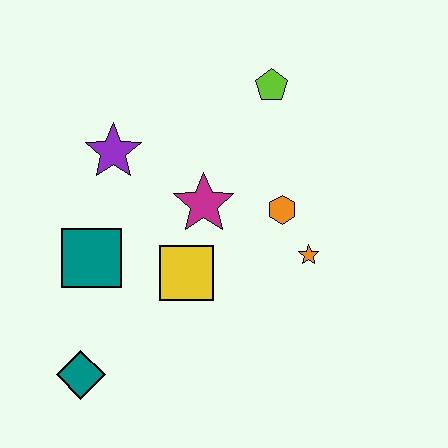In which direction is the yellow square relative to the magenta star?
The yellow square is below the magenta star.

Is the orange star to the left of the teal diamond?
No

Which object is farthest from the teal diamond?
The lime pentagon is farthest from the teal diamond.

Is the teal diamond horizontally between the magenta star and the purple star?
No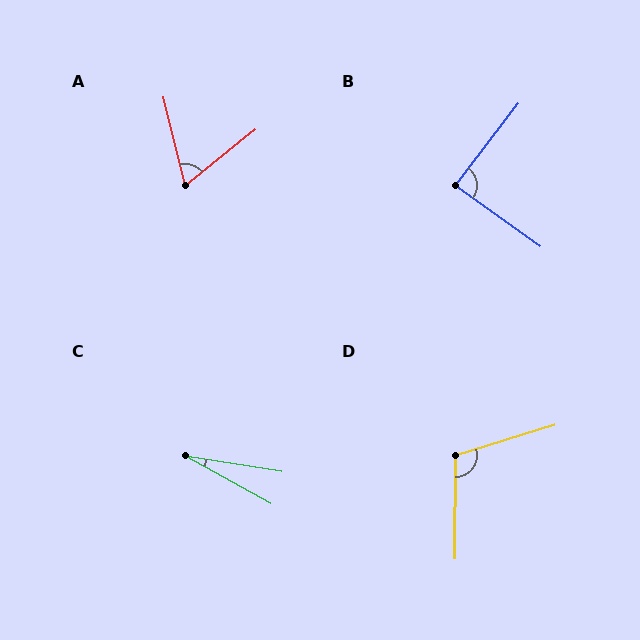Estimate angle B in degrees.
Approximately 88 degrees.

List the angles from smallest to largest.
C (20°), A (65°), B (88°), D (107°).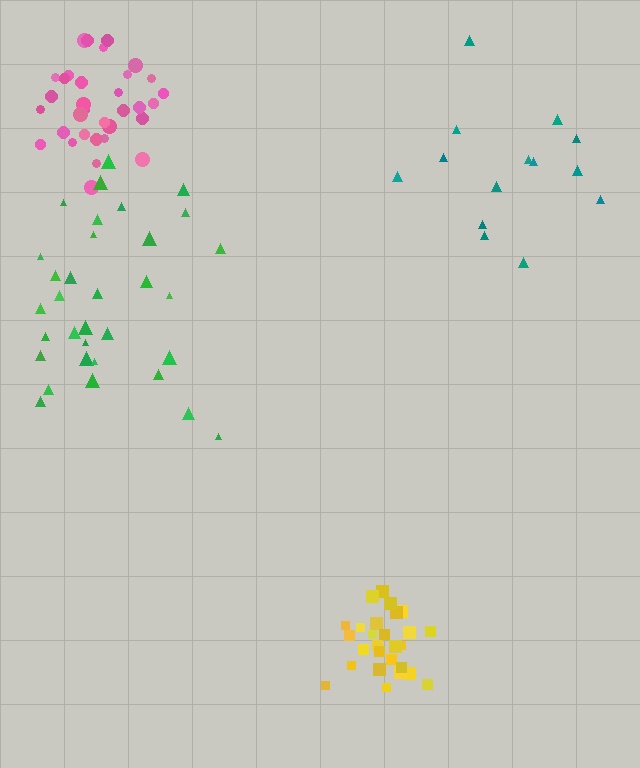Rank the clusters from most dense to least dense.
yellow, pink, green, teal.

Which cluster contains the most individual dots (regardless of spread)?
Pink (33).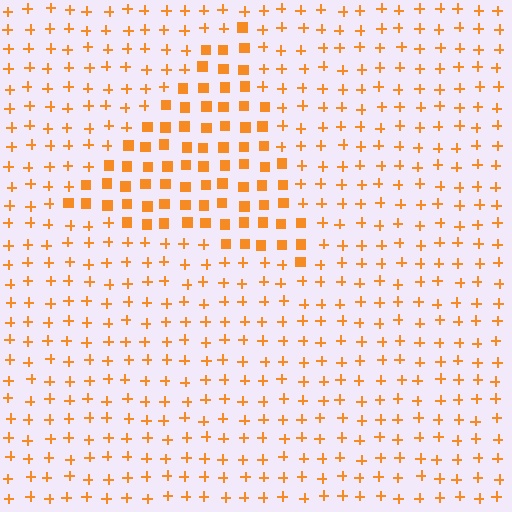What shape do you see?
I see a triangle.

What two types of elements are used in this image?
The image uses squares inside the triangle region and plus signs outside it.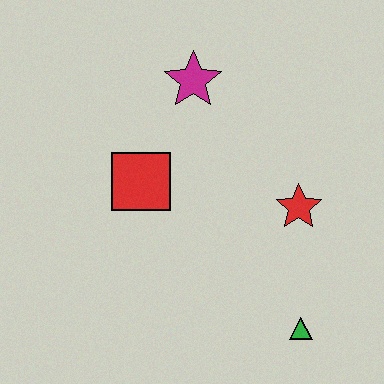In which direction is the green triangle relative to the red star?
The green triangle is below the red star.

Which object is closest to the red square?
The magenta star is closest to the red square.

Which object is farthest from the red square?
The green triangle is farthest from the red square.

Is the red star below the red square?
Yes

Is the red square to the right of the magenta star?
No